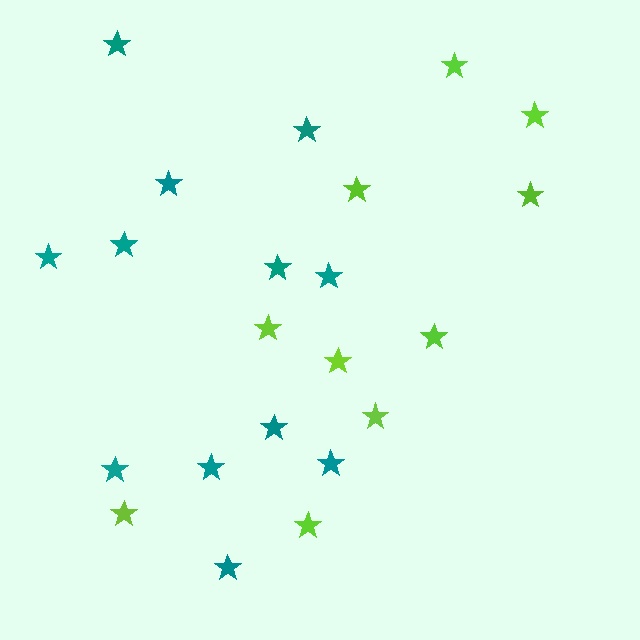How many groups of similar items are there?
There are 2 groups: one group of teal stars (12) and one group of lime stars (10).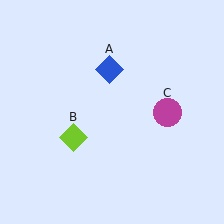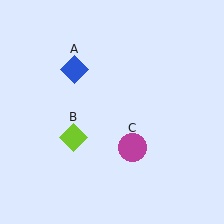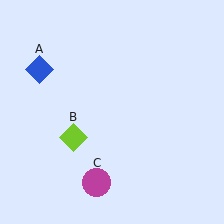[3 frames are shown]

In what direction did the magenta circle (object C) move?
The magenta circle (object C) moved down and to the left.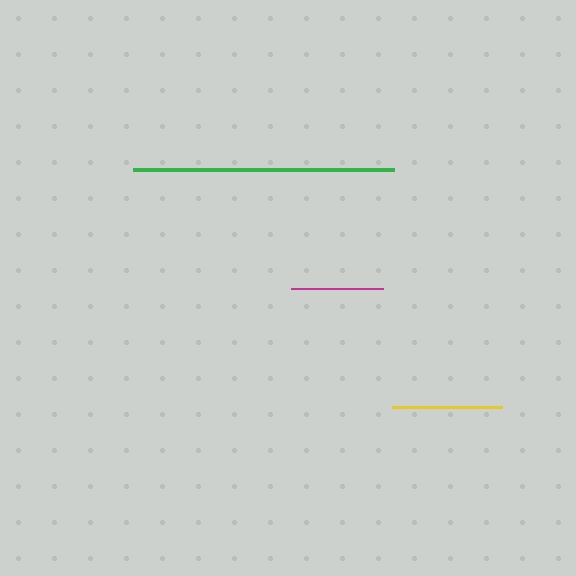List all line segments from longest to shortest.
From longest to shortest: green, yellow, magenta.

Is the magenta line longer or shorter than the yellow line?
The yellow line is longer than the magenta line.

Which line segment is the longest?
The green line is the longest at approximately 261 pixels.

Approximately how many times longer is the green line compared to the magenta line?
The green line is approximately 2.9 times the length of the magenta line.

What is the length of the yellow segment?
The yellow segment is approximately 110 pixels long.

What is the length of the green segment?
The green segment is approximately 261 pixels long.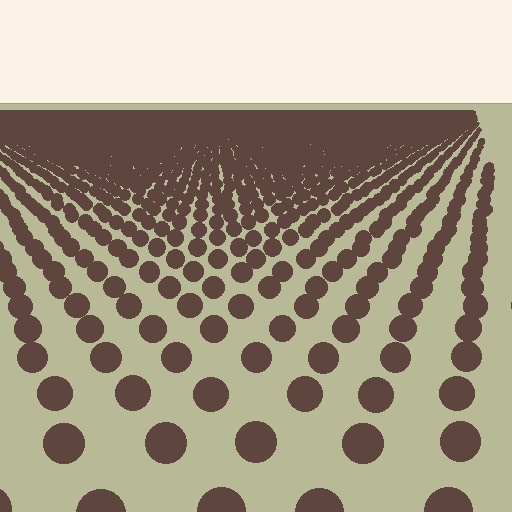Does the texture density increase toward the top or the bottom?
Density increases toward the top.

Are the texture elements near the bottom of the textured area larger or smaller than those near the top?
Larger. Near the bottom, elements are closer to the viewer and appear at a bigger on-screen size.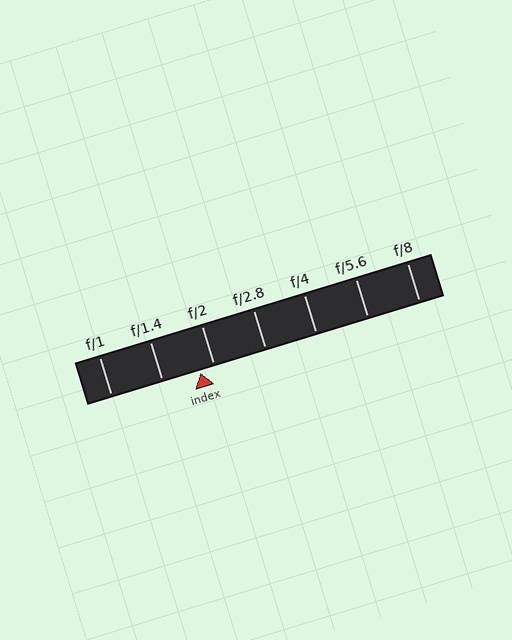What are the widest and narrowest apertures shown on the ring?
The widest aperture shown is f/1 and the narrowest is f/8.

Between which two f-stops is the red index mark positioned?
The index mark is between f/1.4 and f/2.